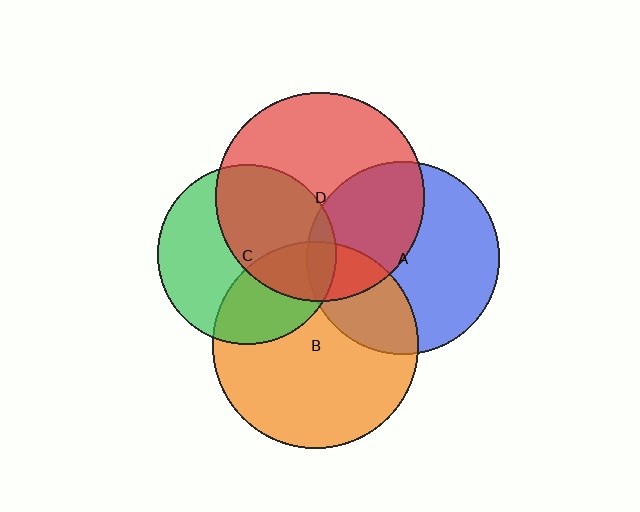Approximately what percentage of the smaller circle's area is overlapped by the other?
Approximately 35%.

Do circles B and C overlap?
Yes.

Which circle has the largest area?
Circle D (red).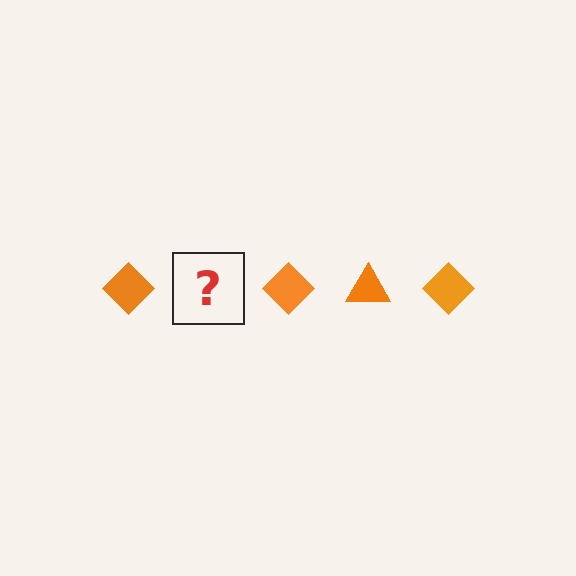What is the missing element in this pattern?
The missing element is an orange triangle.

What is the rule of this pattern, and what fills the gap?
The rule is that the pattern cycles through diamond, triangle shapes in orange. The gap should be filled with an orange triangle.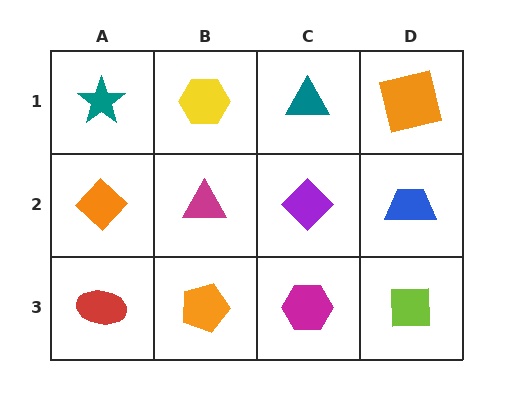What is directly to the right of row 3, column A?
An orange pentagon.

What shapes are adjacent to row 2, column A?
A teal star (row 1, column A), a red ellipse (row 3, column A), a magenta triangle (row 2, column B).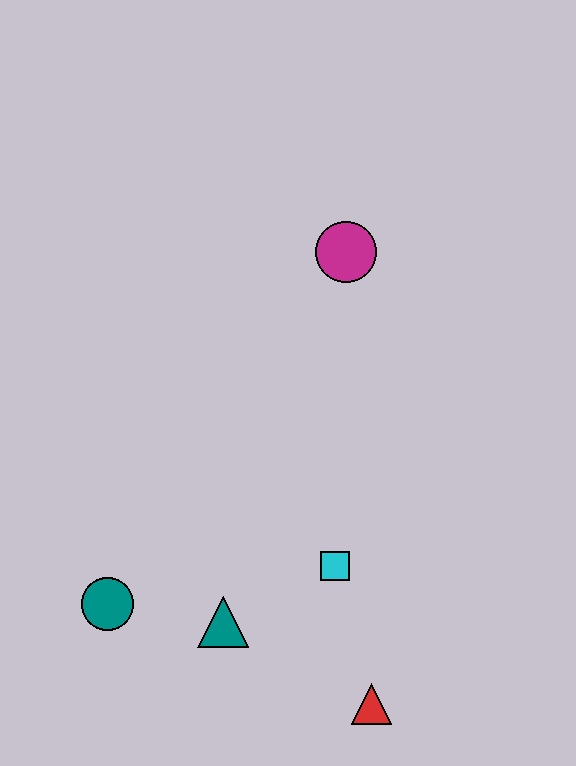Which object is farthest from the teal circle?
The magenta circle is farthest from the teal circle.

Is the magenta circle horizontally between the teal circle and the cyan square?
No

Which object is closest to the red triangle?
The cyan square is closest to the red triangle.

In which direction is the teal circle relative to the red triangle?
The teal circle is to the left of the red triangle.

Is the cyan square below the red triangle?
No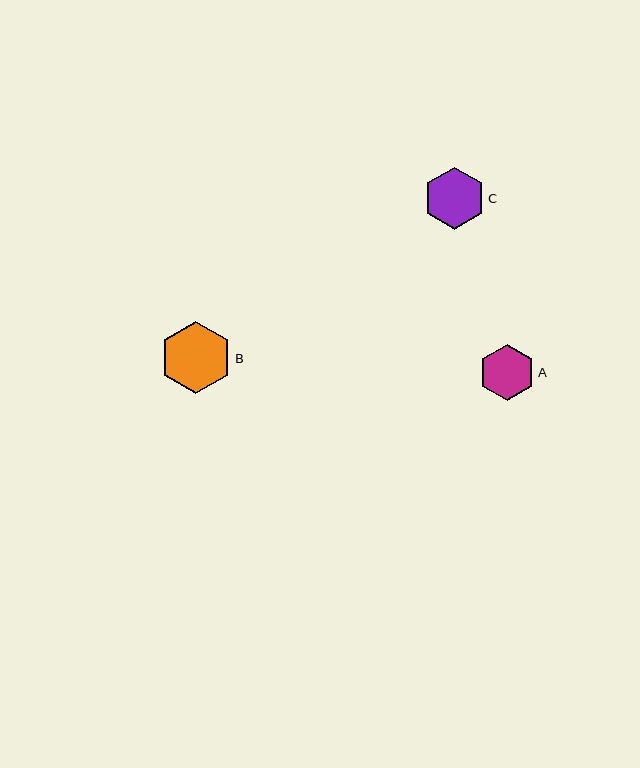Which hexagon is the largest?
Hexagon B is the largest with a size of approximately 73 pixels.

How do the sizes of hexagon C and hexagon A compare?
Hexagon C and hexagon A are approximately the same size.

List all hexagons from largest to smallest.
From largest to smallest: B, C, A.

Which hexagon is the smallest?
Hexagon A is the smallest with a size of approximately 56 pixels.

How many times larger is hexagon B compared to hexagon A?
Hexagon B is approximately 1.3 times the size of hexagon A.